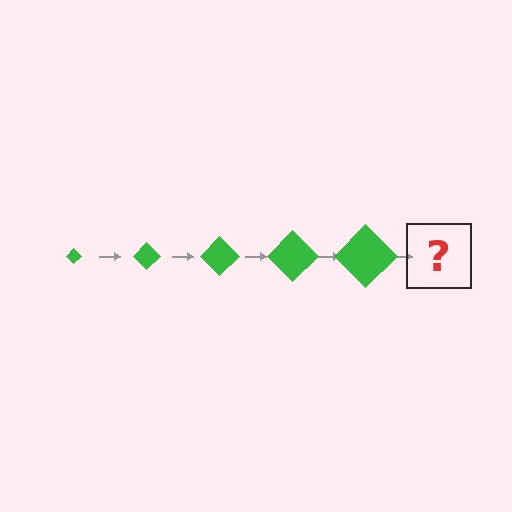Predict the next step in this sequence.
The next step is a green diamond, larger than the previous one.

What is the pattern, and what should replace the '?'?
The pattern is that the diamond gets progressively larger each step. The '?' should be a green diamond, larger than the previous one.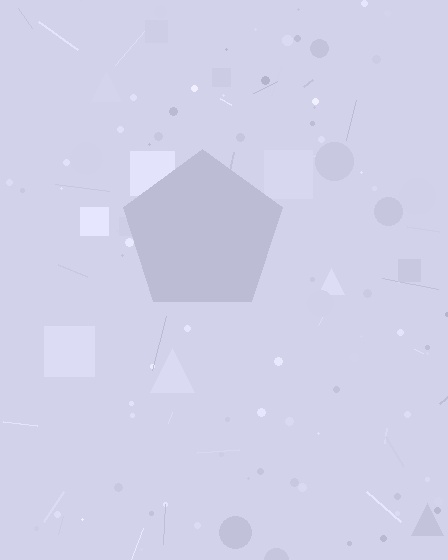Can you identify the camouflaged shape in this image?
The camouflaged shape is a pentagon.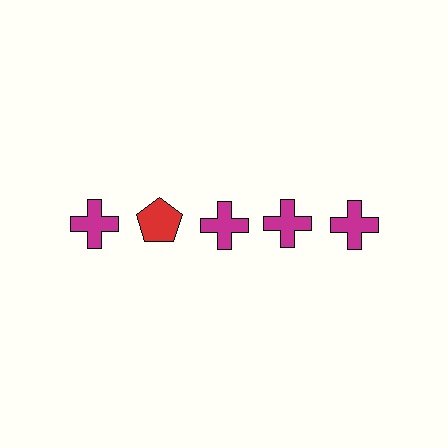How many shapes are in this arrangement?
There are 5 shapes arranged in a grid pattern.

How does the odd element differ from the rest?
It differs in both color (red instead of magenta) and shape (pentagon instead of cross).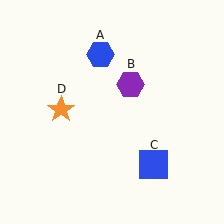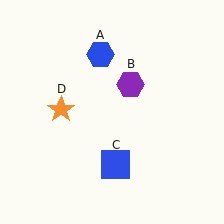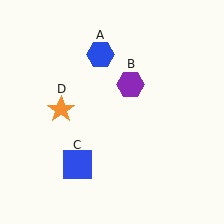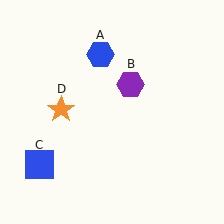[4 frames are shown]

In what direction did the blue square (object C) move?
The blue square (object C) moved left.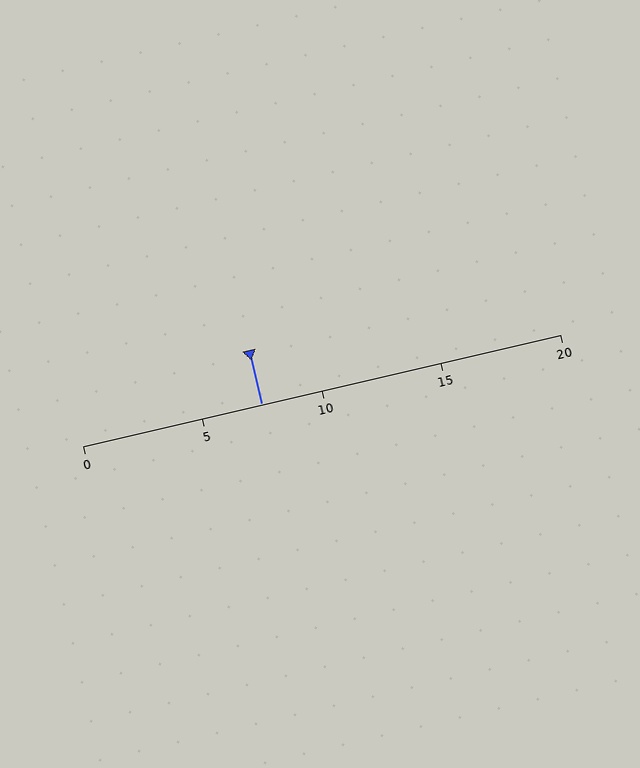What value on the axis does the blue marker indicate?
The marker indicates approximately 7.5.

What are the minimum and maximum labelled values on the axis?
The axis runs from 0 to 20.